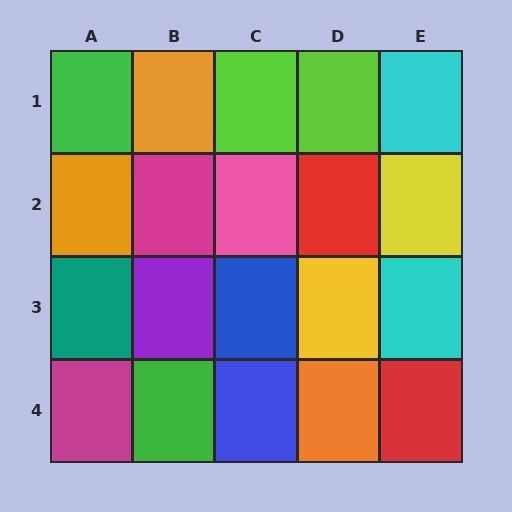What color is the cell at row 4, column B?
Green.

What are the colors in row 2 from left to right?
Orange, magenta, pink, red, yellow.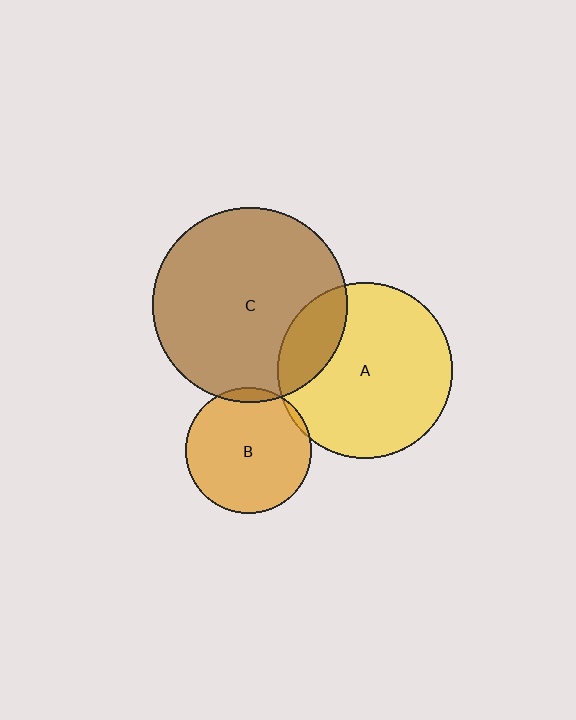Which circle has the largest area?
Circle C (brown).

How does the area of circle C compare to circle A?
Approximately 1.2 times.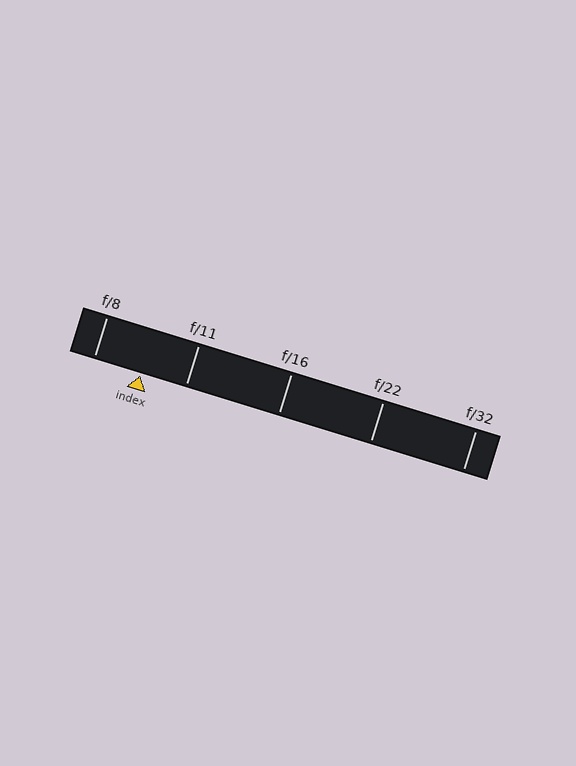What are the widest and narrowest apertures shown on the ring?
The widest aperture shown is f/8 and the narrowest is f/32.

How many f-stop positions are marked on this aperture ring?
There are 5 f-stop positions marked.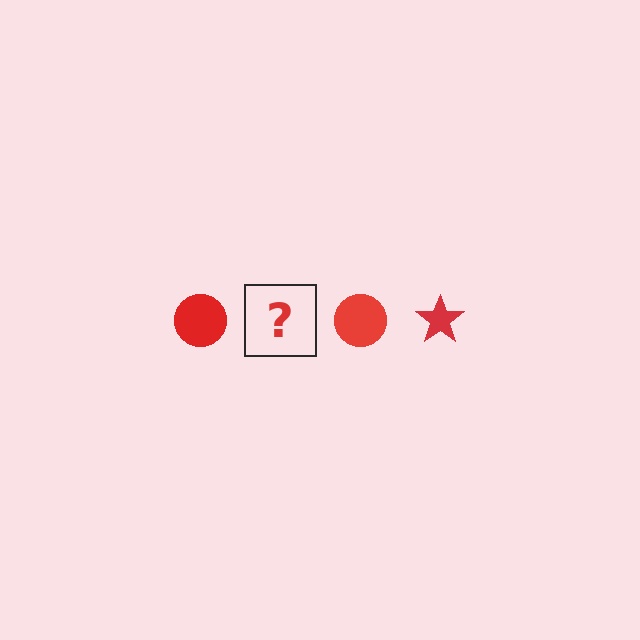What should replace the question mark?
The question mark should be replaced with a red star.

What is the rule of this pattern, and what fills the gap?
The rule is that the pattern cycles through circle, star shapes in red. The gap should be filled with a red star.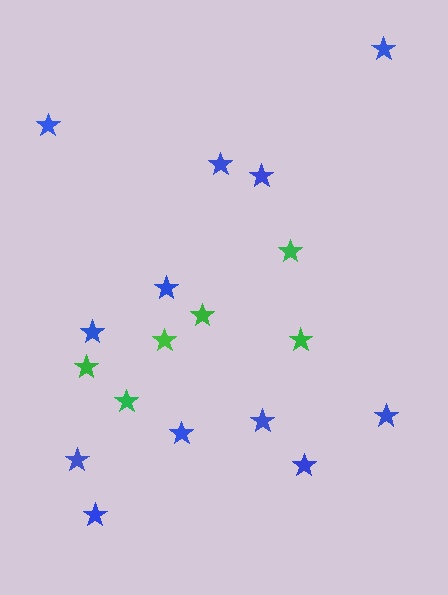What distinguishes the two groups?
There are 2 groups: one group of green stars (6) and one group of blue stars (12).